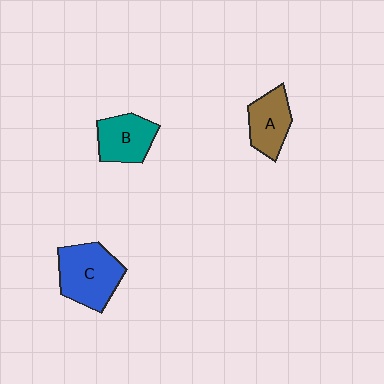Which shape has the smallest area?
Shape A (brown).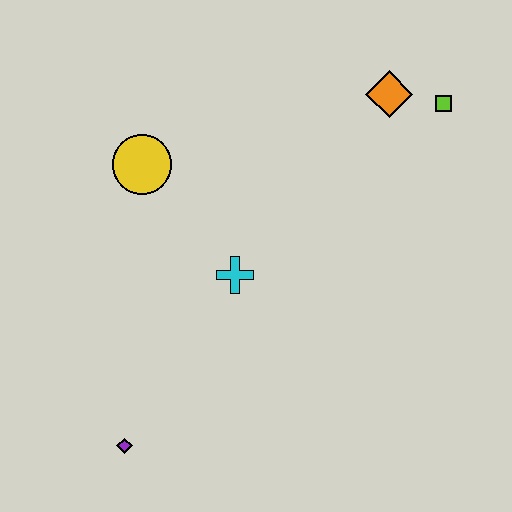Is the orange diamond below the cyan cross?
No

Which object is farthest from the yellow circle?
The lime square is farthest from the yellow circle.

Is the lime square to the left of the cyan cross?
No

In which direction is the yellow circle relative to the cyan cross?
The yellow circle is above the cyan cross.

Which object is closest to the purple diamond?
The cyan cross is closest to the purple diamond.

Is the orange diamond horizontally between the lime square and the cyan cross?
Yes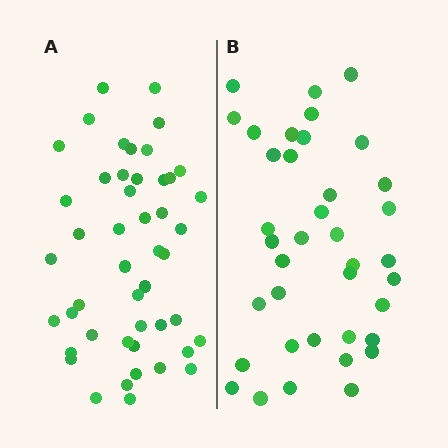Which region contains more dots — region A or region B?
Region A (the left region) has more dots.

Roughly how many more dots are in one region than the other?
Region A has roughly 8 or so more dots than region B.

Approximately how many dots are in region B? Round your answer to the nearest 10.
About 40 dots. (The exact count is 38, which rounds to 40.)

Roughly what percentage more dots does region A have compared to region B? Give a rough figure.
About 25% more.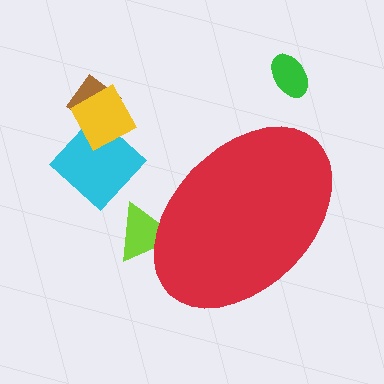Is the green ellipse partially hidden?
No, the green ellipse is fully visible.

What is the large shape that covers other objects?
A red ellipse.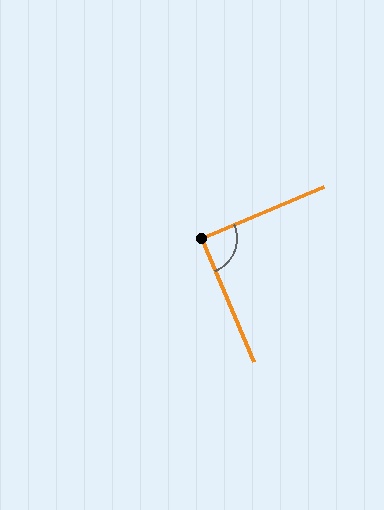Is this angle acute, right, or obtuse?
It is approximately a right angle.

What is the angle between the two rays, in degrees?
Approximately 90 degrees.